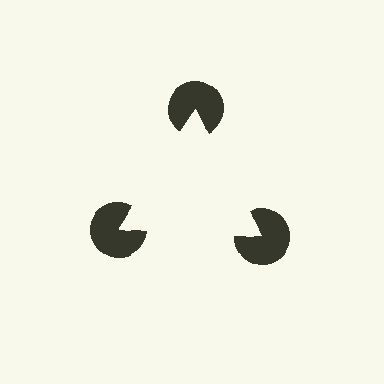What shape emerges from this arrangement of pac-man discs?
An illusory triangle — its edges are inferred from the aligned wedge cuts in the pac-man discs, not physically drawn.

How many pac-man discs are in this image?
There are 3 — one at each vertex of the illusory triangle.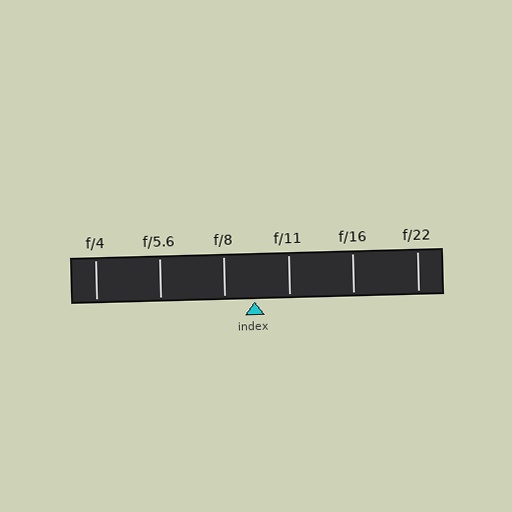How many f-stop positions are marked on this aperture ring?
There are 6 f-stop positions marked.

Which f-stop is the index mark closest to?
The index mark is closest to f/8.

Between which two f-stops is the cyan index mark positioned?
The index mark is between f/8 and f/11.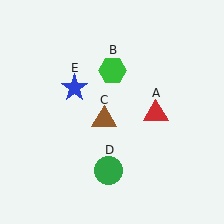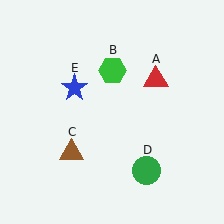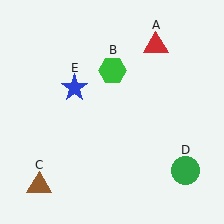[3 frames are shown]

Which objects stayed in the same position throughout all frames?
Green hexagon (object B) and blue star (object E) remained stationary.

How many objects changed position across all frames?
3 objects changed position: red triangle (object A), brown triangle (object C), green circle (object D).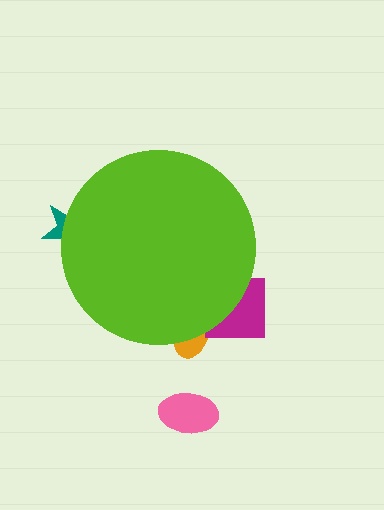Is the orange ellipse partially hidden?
Yes, the orange ellipse is partially hidden behind the lime circle.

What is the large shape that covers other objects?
A lime circle.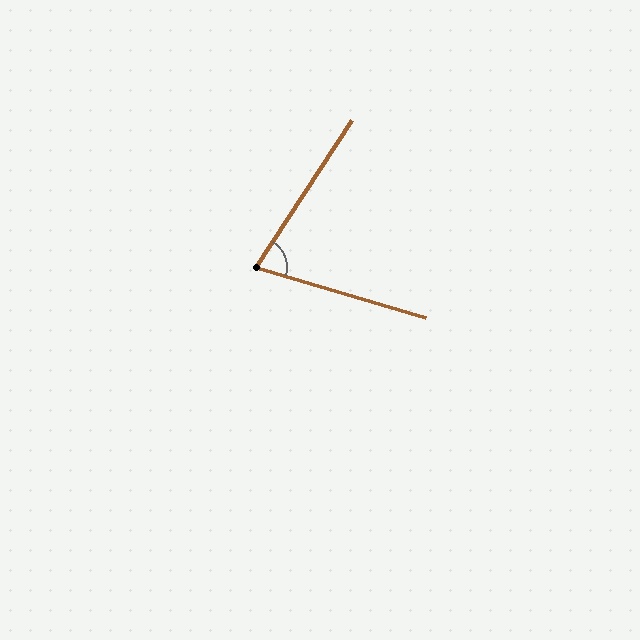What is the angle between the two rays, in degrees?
Approximately 73 degrees.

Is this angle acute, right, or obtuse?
It is acute.